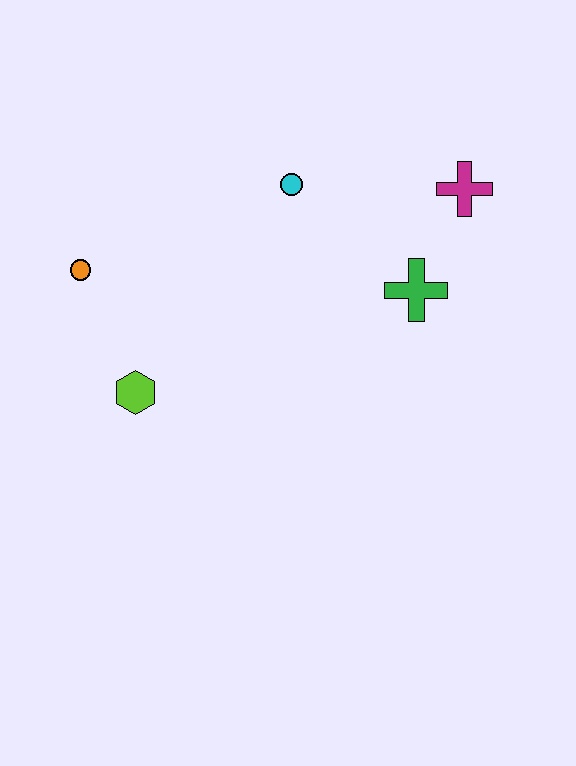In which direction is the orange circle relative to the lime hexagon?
The orange circle is above the lime hexagon.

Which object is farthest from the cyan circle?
The lime hexagon is farthest from the cyan circle.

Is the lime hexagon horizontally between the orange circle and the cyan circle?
Yes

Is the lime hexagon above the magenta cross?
No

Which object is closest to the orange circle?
The lime hexagon is closest to the orange circle.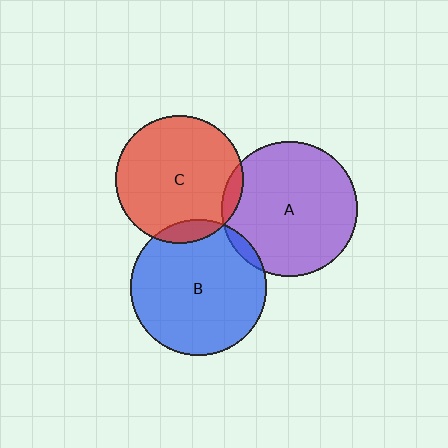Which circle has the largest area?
Circle B (blue).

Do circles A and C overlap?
Yes.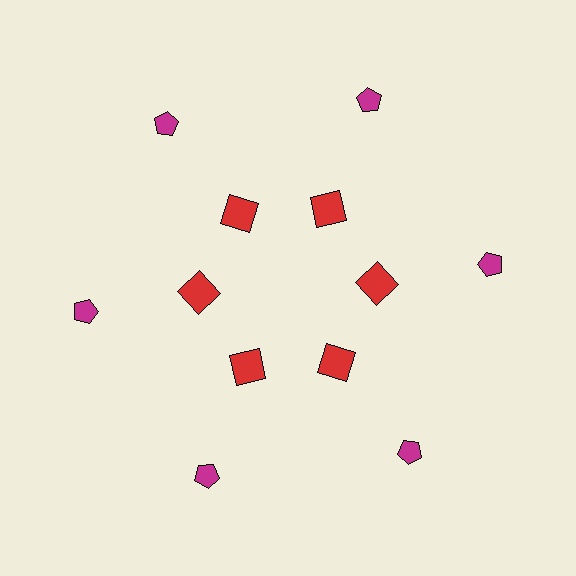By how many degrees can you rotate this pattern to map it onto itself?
The pattern maps onto itself every 60 degrees of rotation.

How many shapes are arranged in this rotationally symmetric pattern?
There are 12 shapes, arranged in 6 groups of 2.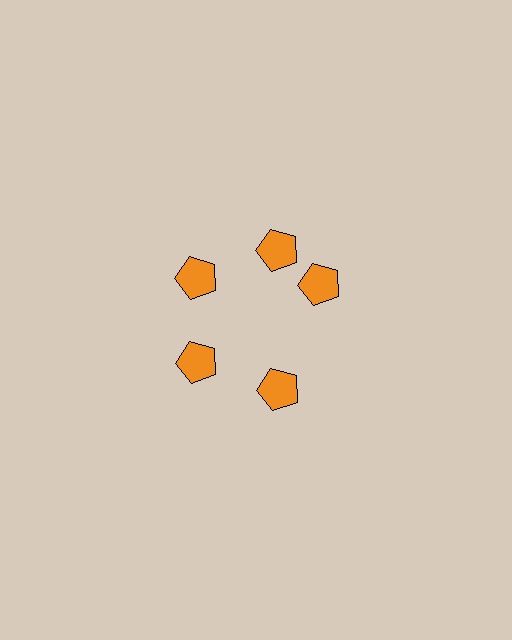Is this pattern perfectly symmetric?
No. The 5 orange pentagons are arranged in a ring, but one element near the 3 o'clock position is rotated out of alignment along the ring, breaking the 5-fold rotational symmetry.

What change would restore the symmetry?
The symmetry would be restored by rotating it back into even spacing with its neighbors so that all 5 pentagons sit at equal angles and equal distance from the center.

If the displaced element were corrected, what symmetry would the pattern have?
It would have 5-fold rotational symmetry — the pattern would map onto itself every 72 degrees.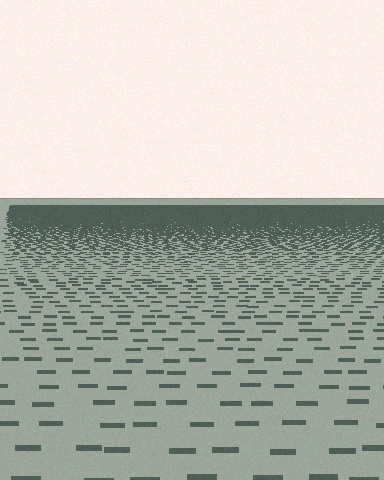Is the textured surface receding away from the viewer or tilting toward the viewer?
The surface is receding away from the viewer. Texture elements get smaller and denser toward the top.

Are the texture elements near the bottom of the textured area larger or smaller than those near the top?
Larger. Near the bottom, elements are closer to the viewer and appear at a bigger on-screen size.